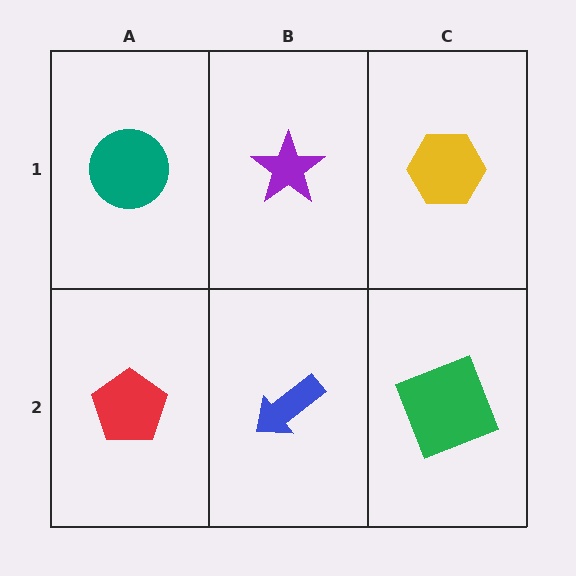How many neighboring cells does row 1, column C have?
2.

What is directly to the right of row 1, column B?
A yellow hexagon.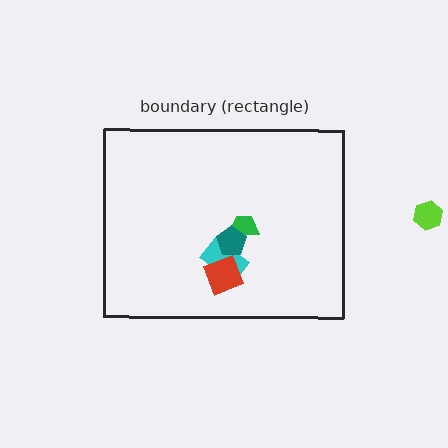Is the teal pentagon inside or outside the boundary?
Inside.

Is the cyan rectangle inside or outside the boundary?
Inside.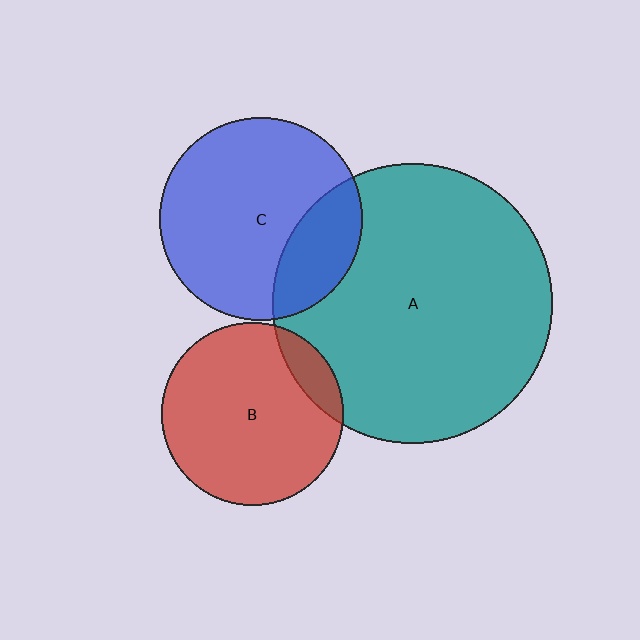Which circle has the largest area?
Circle A (teal).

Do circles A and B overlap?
Yes.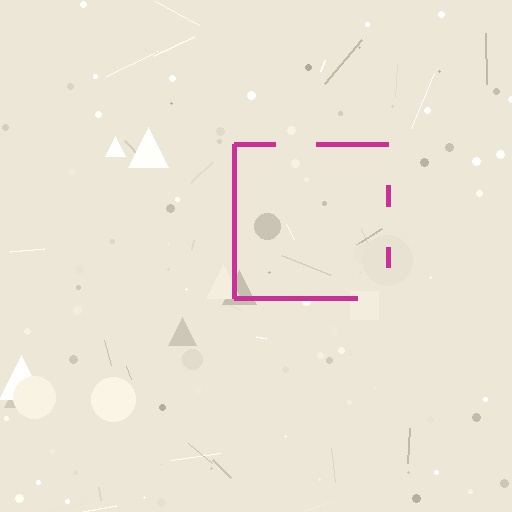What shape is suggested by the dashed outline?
The dashed outline suggests a square.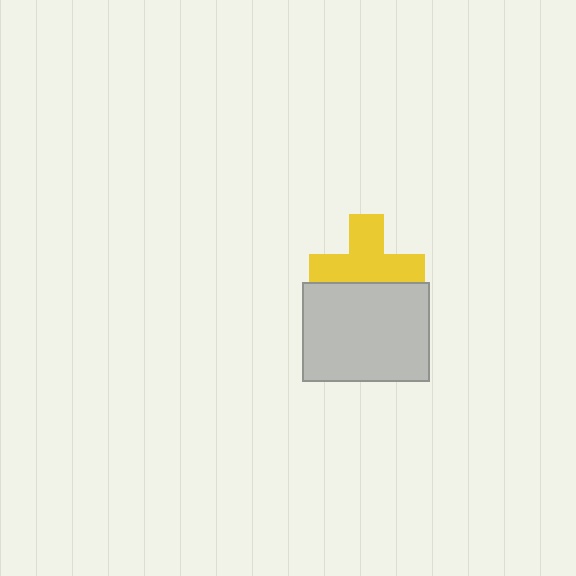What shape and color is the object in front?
The object in front is a light gray rectangle.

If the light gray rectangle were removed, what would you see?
You would see the complete yellow cross.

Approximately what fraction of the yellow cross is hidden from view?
Roughly 33% of the yellow cross is hidden behind the light gray rectangle.